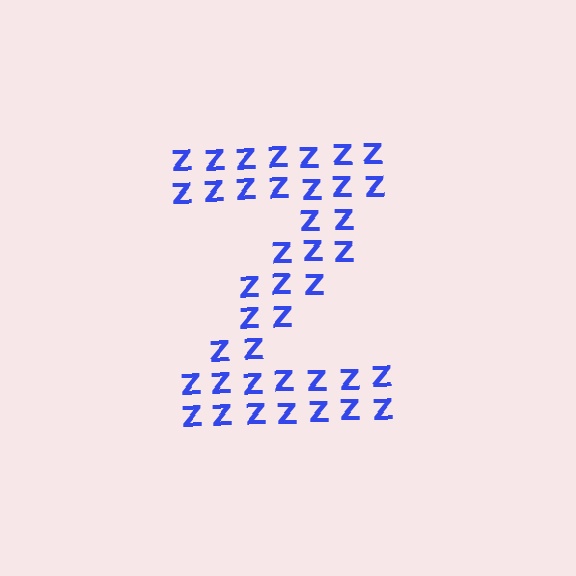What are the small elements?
The small elements are letter Z's.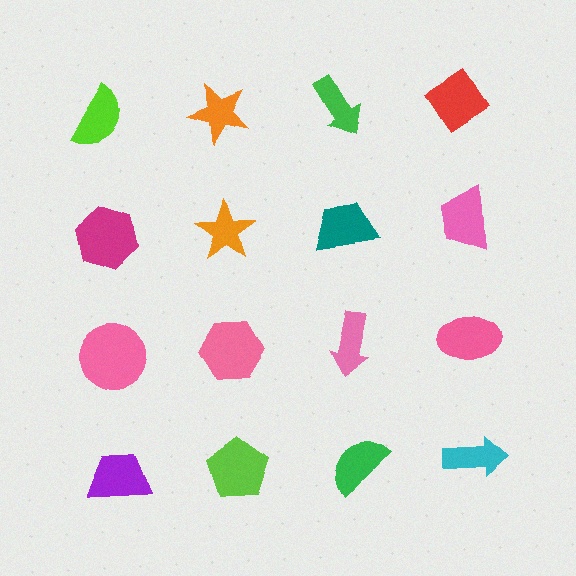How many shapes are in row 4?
4 shapes.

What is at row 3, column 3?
A pink arrow.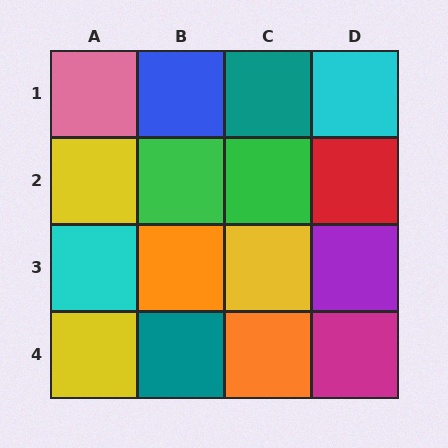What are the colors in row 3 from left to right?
Cyan, orange, yellow, purple.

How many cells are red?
1 cell is red.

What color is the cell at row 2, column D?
Red.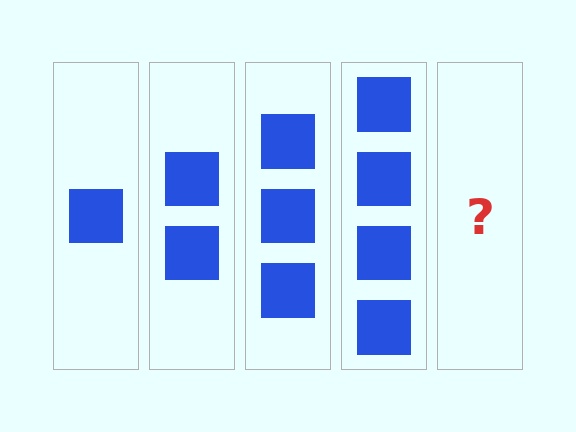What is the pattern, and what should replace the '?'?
The pattern is that each step adds one more square. The '?' should be 5 squares.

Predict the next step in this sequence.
The next step is 5 squares.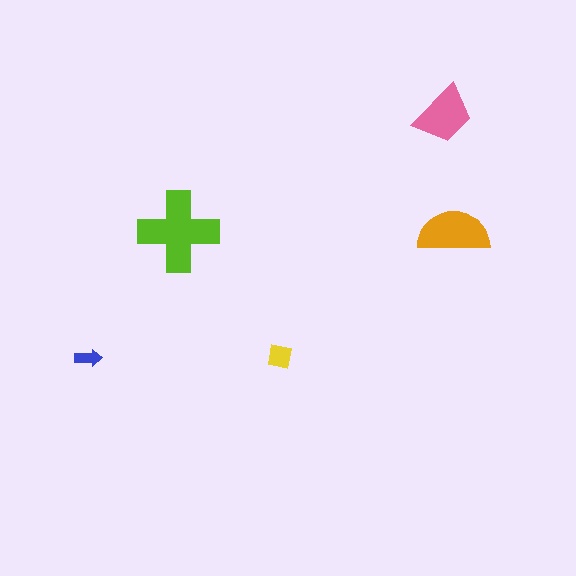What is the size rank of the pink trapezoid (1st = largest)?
3rd.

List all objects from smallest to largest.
The blue arrow, the yellow square, the pink trapezoid, the orange semicircle, the lime cross.